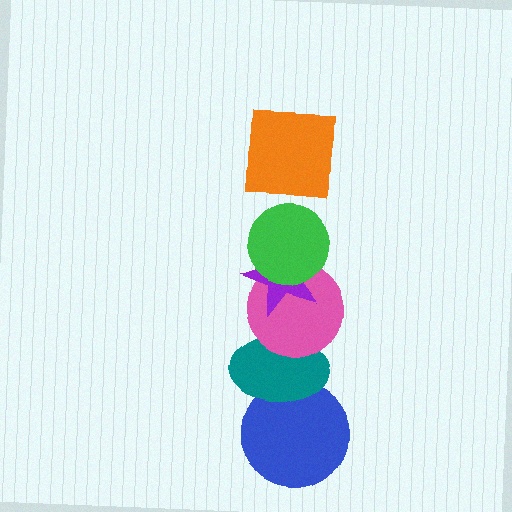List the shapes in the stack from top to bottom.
From top to bottom: the orange square, the green circle, the purple star, the pink circle, the teal ellipse, the blue circle.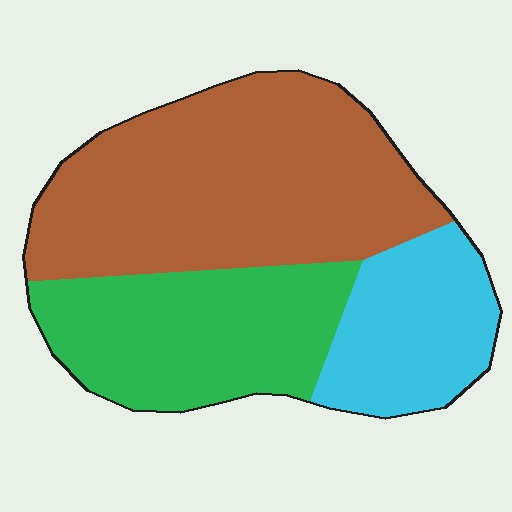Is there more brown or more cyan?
Brown.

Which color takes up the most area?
Brown, at roughly 50%.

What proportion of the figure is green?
Green takes up between a sixth and a third of the figure.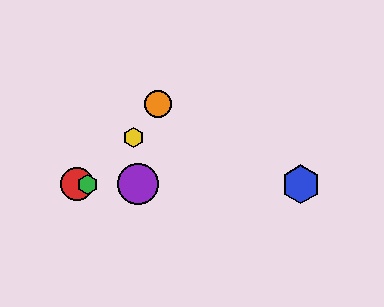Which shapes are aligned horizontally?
The red circle, the blue hexagon, the green hexagon, the purple circle are aligned horizontally.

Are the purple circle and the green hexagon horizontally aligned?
Yes, both are at y≈184.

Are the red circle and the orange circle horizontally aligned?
No, the red circle is at y≈184 and the orange circle is at y≈104.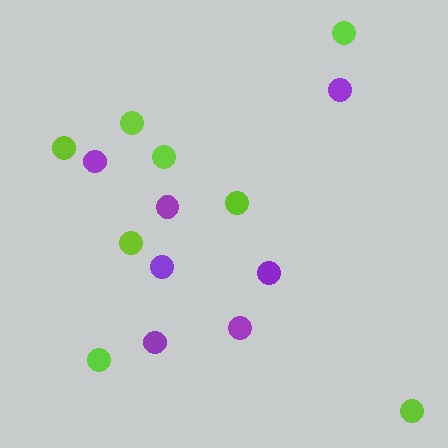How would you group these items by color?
There are 2 groups: one group of purple circles (7) and one group of lime circles (8).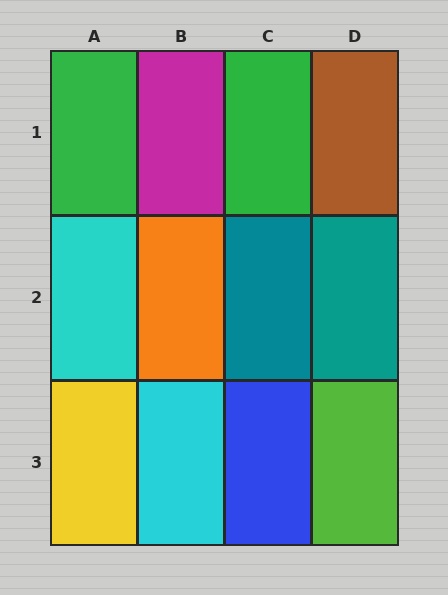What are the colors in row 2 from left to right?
Cyan, orange, teal, teal.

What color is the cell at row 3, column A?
Yellow.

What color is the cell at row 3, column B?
Cyan.